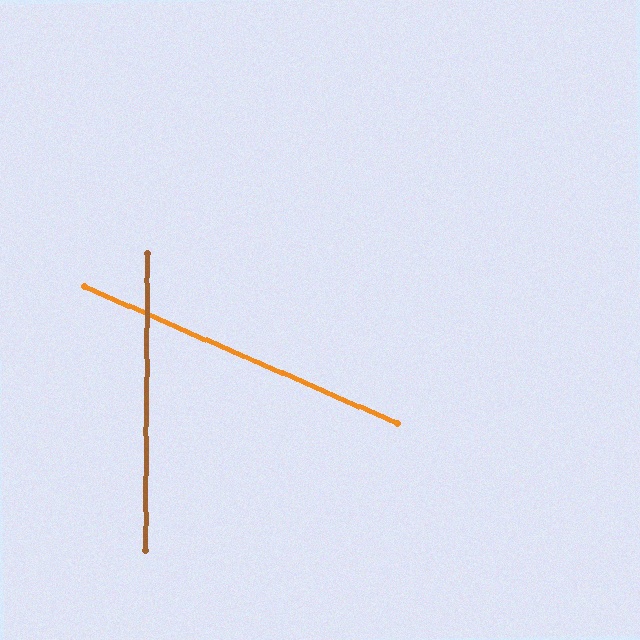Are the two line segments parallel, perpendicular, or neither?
Neither parallel nor perpendicular — they differ by about 67°.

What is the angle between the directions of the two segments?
Approximately 67 degrees.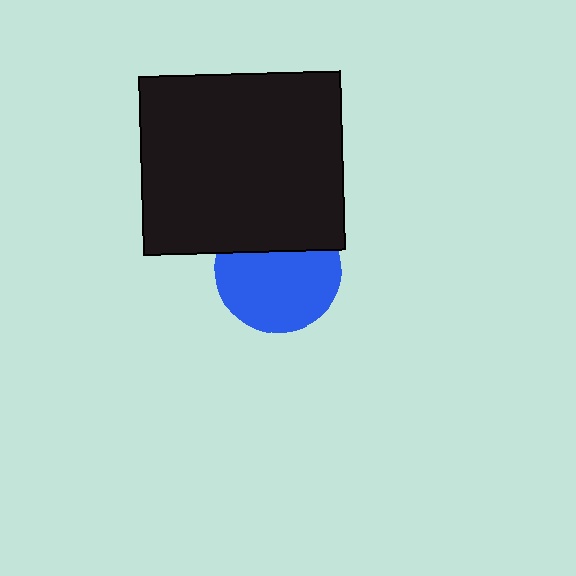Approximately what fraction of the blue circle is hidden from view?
Roughly 32% of the blue circle is hidden behind the black rectangle.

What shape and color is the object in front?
The object in front is a black rectangle.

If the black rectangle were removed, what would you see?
You would see the complete blue circle.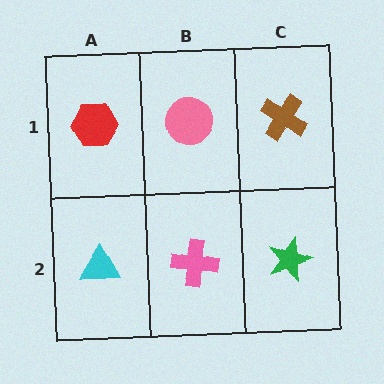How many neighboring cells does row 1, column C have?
2.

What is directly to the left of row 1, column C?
A pink circle.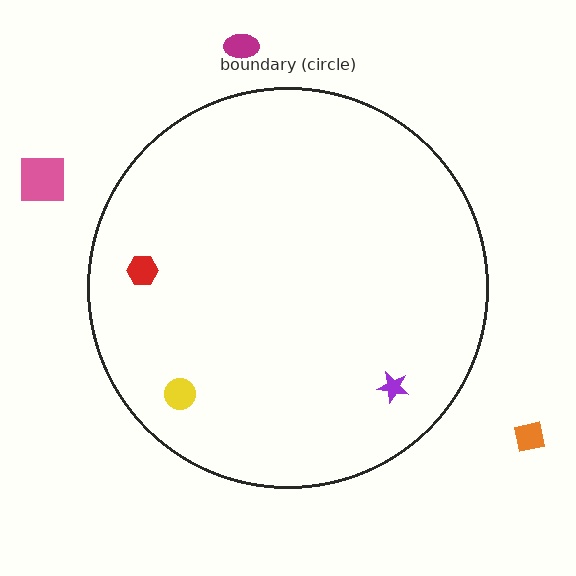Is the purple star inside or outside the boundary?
Inside.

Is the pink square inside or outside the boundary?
Outside.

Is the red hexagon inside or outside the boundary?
Inside.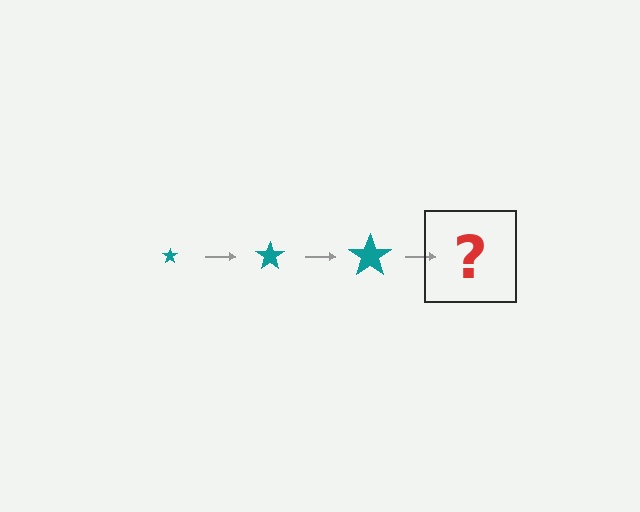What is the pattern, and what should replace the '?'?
The pattern is that the star gets progressively larger each step. The '?' should be a teal star, larger than the previous one.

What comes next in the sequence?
The next element should be a teal star, larger than the previous one.